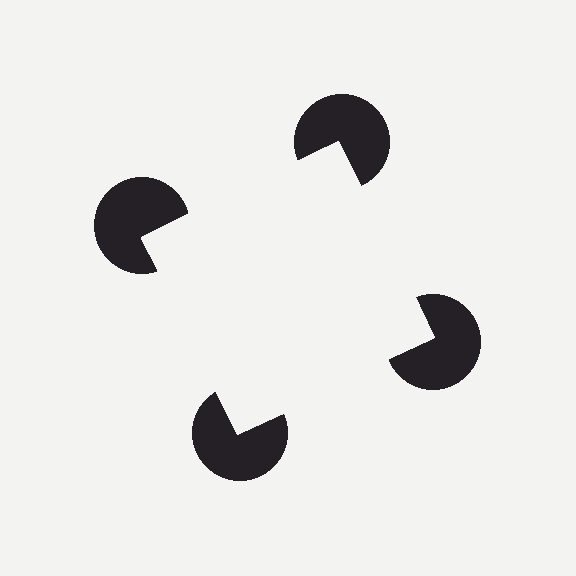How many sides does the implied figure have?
4 sides.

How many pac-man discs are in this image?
There are 4 — one at each vertex of the illusory square.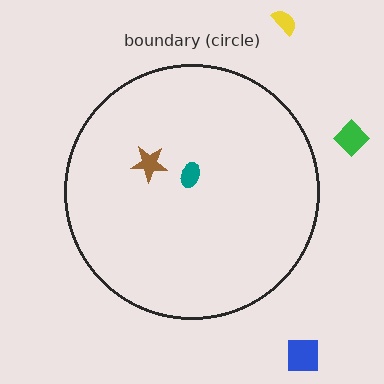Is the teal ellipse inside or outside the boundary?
Inside.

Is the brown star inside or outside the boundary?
Inside.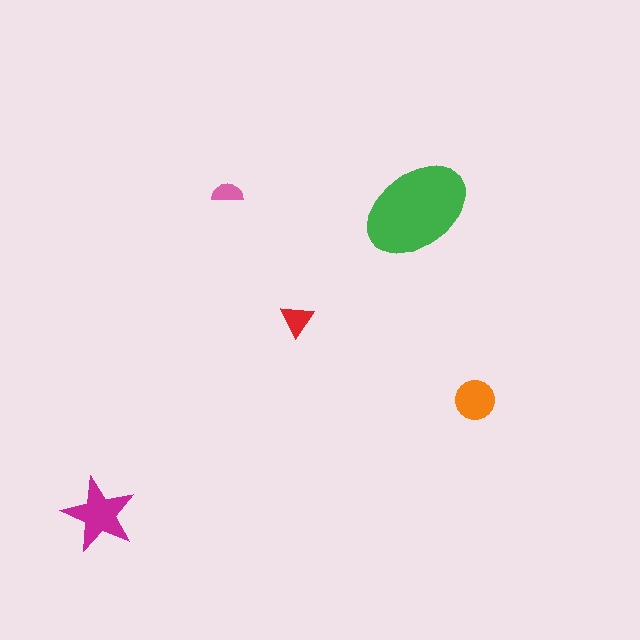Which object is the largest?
The green ellipse.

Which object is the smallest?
The pink semicircle.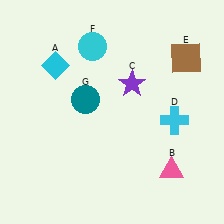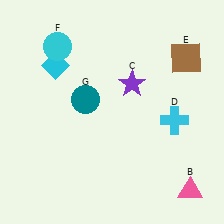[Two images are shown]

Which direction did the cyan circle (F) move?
The cyan circle (F) moved left.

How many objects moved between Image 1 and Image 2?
2 objects moved between the two images.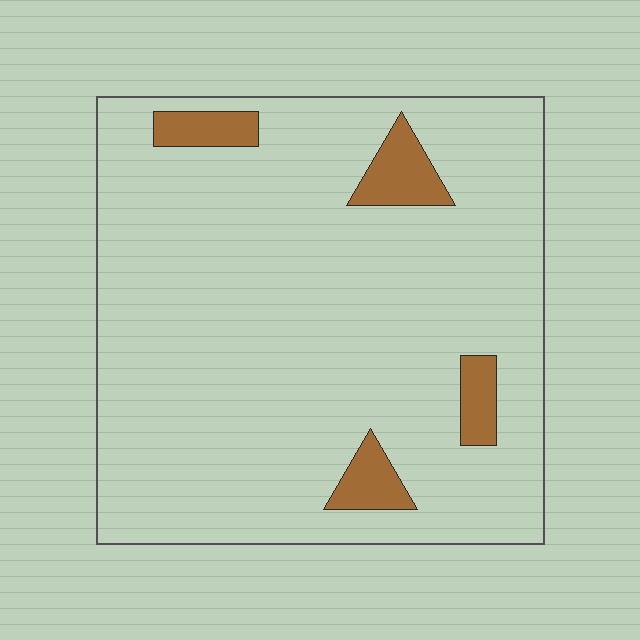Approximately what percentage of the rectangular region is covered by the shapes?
Approximately 10%.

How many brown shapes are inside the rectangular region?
4.